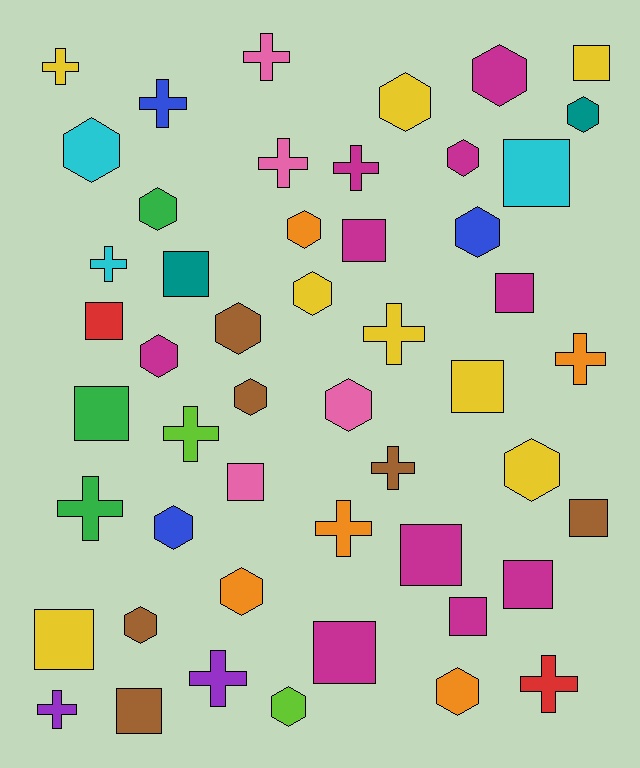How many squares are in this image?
There are 16 squares.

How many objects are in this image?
There are 50 objects.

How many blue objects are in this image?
There are 3 blue objects.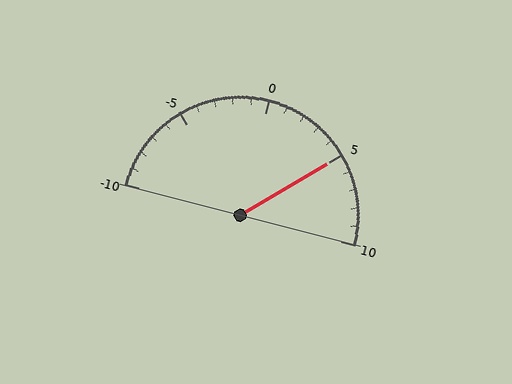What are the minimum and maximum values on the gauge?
The gauge ranges from -10 to 10.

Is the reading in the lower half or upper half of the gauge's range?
The reading is in the upper half of the range (-10 to 10).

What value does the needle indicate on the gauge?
The needle indicates approximately 5.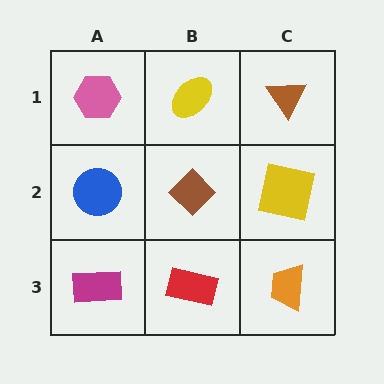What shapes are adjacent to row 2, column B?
A yellow ellipse (row 1, column B), a red rectangle (row 3, column B), a blue circle (row 2, column A), a yellow square (row 2, column C).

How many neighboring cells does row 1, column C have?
2.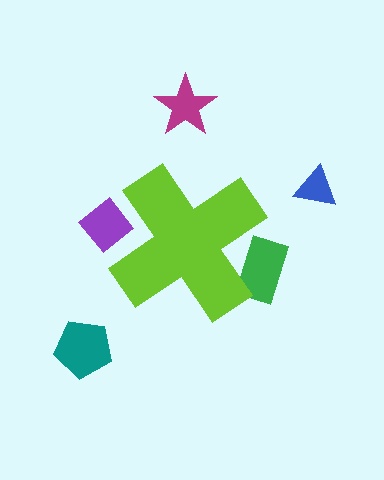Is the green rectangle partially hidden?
Yes, the green rectangle is partially hidden behind the lime cross.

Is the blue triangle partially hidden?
No, the blue triangle is fully visible.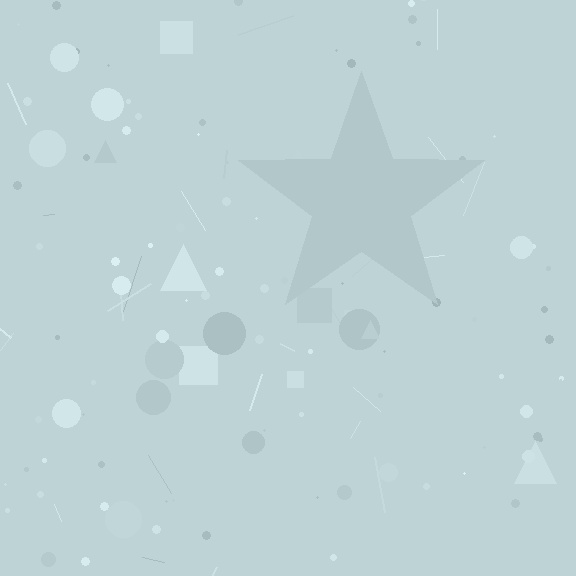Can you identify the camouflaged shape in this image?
The camouflaged shape is a star.